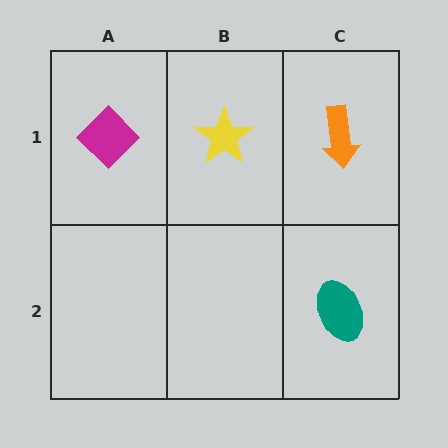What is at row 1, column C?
An orange arrow.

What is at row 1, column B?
A yellow star.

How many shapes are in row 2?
1 shape.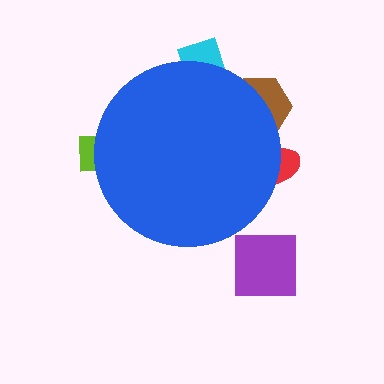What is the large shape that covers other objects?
A blue circle.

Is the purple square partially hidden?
No, the purple square is fully visible.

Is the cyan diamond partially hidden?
Yes, the cyan diamond is partially hidden behind the blue circle.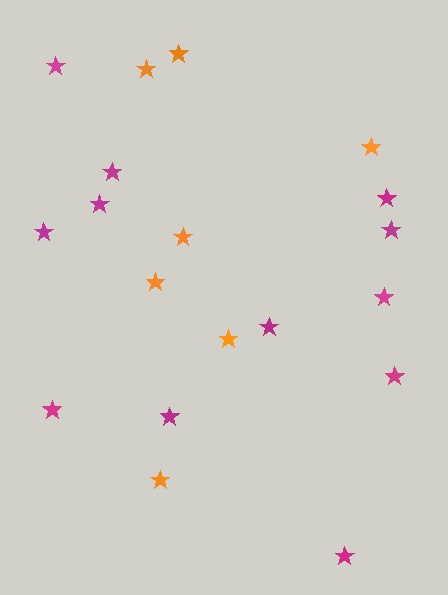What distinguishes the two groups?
There are 2 groups: one group of magenta stars (12) and one group of orange stars (7).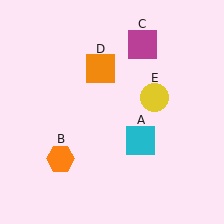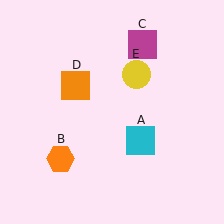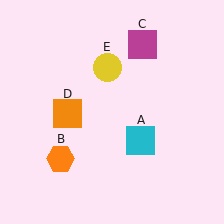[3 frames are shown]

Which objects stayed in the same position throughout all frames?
Cyan square (object A) and orange hexagon (object B) and magenta square (object C) remained stationary.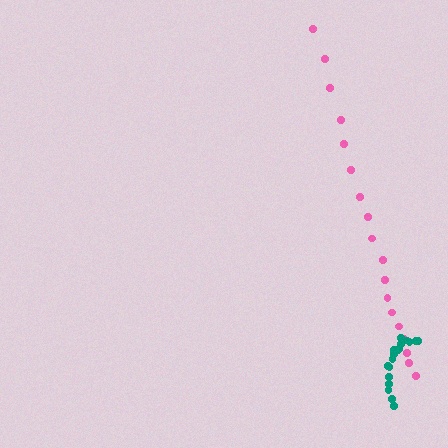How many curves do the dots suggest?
There are 2 distinct paths.